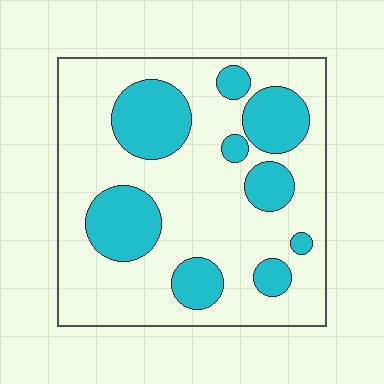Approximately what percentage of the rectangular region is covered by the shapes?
Approximately 30%.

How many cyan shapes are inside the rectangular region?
9.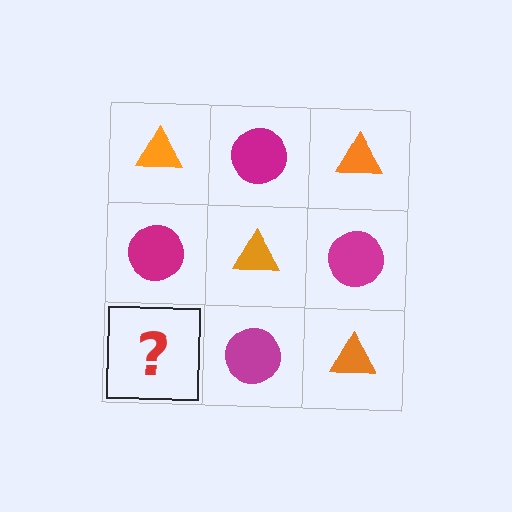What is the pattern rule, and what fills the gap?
The rule is that it alternates orange triangle and magenta circle in a checkerboard pattern. The gap should be filled with an orange triangle.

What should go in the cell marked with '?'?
The missing cell should contain an orange triangle.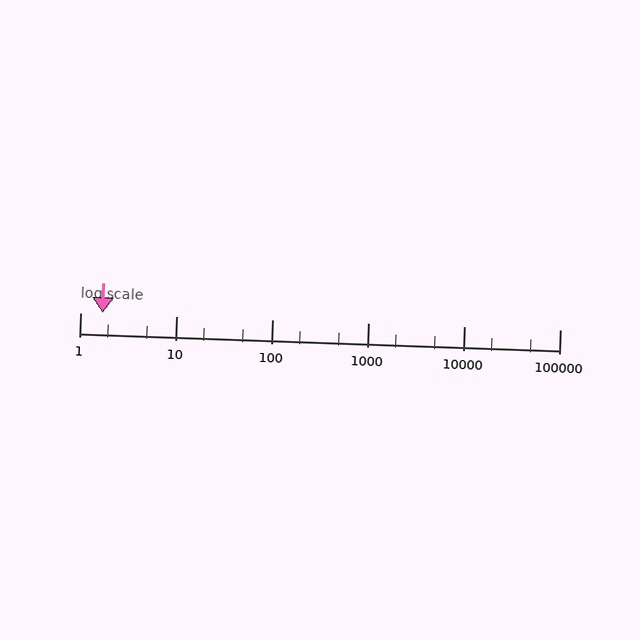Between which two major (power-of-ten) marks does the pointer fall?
The pointer is between 1 and 10.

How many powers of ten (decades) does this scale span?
The scale spans 5 decades, from 1 to 100000.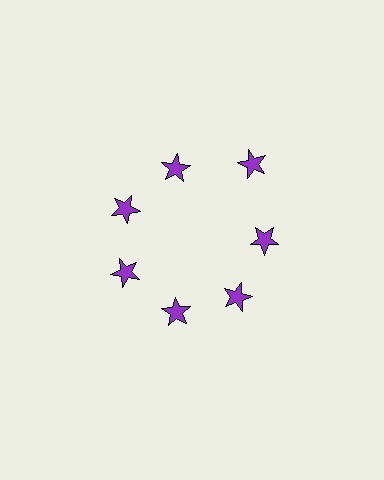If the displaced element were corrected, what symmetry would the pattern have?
It would have 7-fold rotational symmetry — the pattern would map onto itself every 51 degrees.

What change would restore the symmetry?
The symmetry would be restored by moving it inward, back onto the ring so that all 7 stars sit at equal angles and equal distance from the center.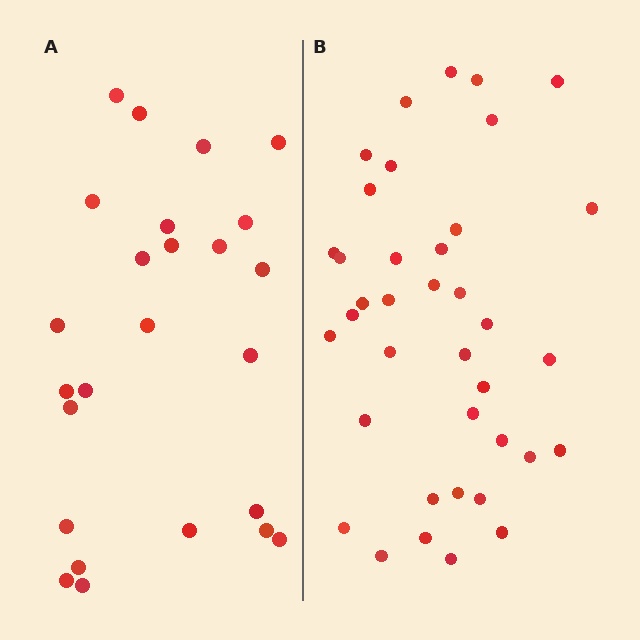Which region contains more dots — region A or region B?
Region B (the right region) has more dots.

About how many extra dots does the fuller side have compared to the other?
Region B has approximately 15 more dots than region A.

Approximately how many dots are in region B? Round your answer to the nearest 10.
About 40 dots. (The exact count is 38, which rounds to 40.)